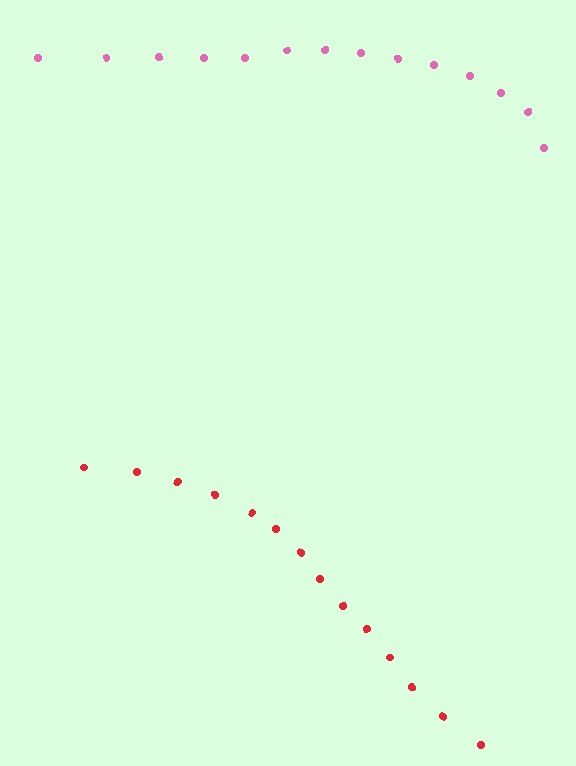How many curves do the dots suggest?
There are 2 distinct paths.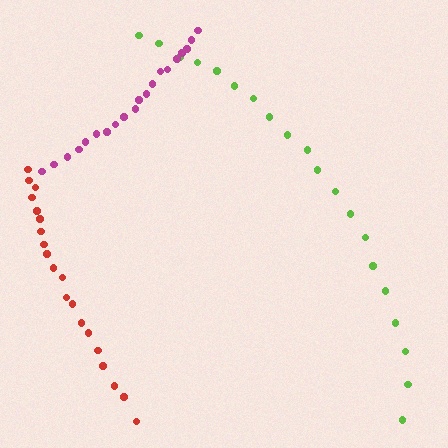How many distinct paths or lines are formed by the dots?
There are 3 distinct paths.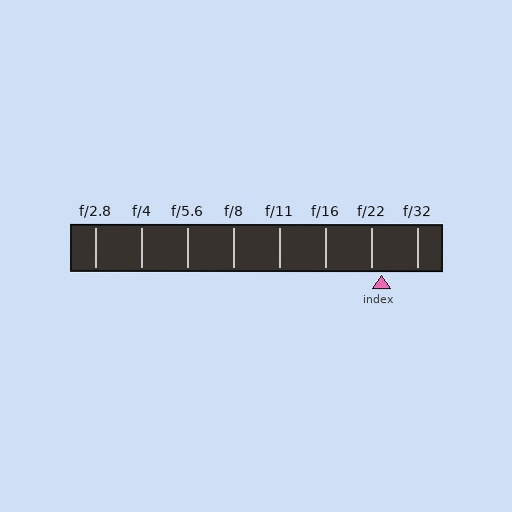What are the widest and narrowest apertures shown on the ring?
The widest aperture shown is f/2.8 and the narrowest is f/32.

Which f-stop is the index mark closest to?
The index mark is closest to f/22.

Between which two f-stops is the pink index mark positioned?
The index mark is between f/22 and f/32.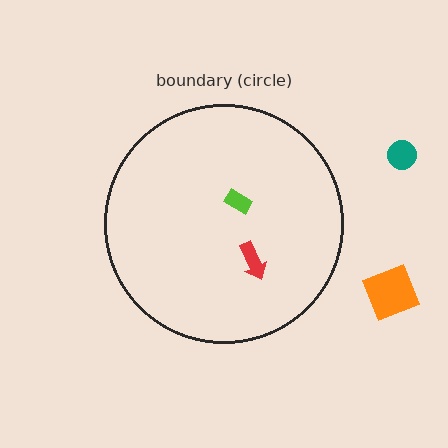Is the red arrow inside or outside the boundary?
Inside.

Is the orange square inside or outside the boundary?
Outside.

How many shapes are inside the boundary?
2 inside, 2 outside.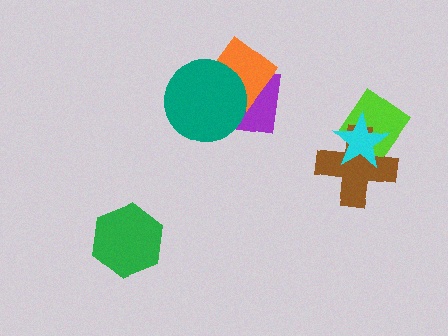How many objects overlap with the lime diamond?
2 objects overlap with the lime diamond.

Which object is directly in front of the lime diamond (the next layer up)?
The brown cross is directly in front of the lime diamond.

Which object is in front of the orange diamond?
The teal circle is in front of the orange diamond.